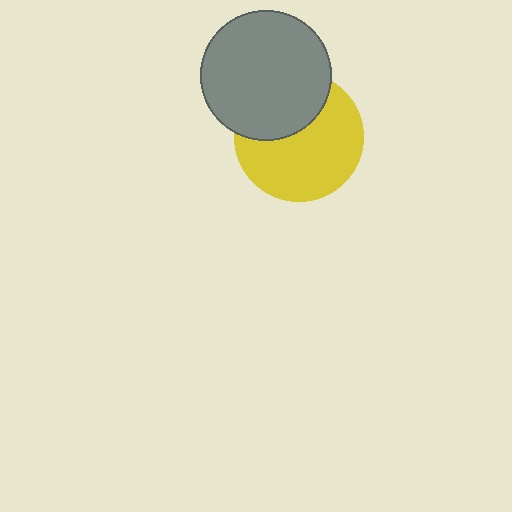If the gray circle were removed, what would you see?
You would see the complete yellow circle.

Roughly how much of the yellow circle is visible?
About half of it is visible (roughly 64%).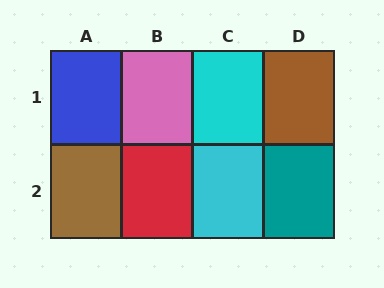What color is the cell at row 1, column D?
Brown.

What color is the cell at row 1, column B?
Pink.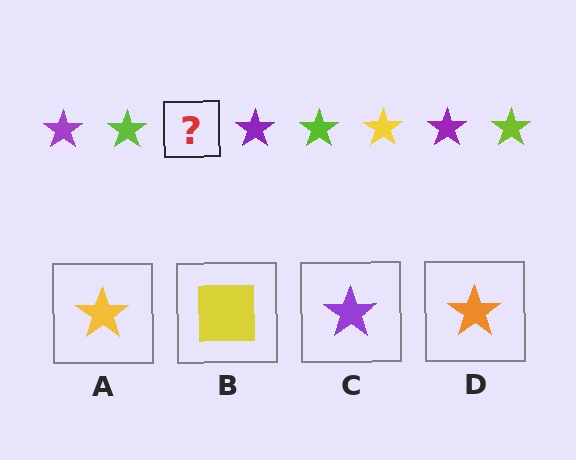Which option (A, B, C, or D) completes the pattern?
A.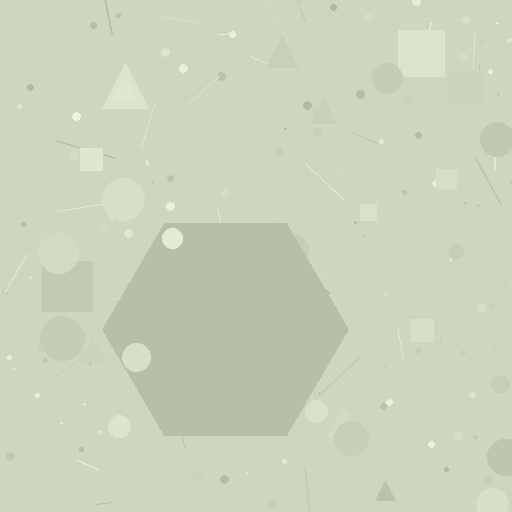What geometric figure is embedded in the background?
A hexagon is embedded in the background.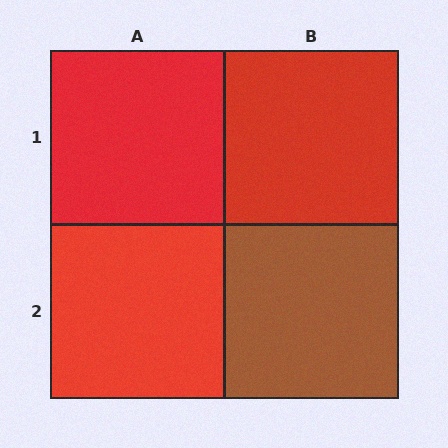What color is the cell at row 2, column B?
Brown.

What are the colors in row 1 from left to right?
Red, red.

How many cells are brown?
1 cell is brown.